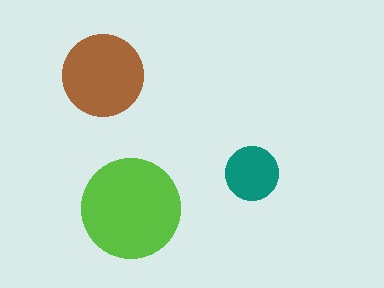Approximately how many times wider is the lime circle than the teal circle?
About 2 times wider.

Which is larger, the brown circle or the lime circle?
The lime one.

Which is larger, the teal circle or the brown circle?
The brown one.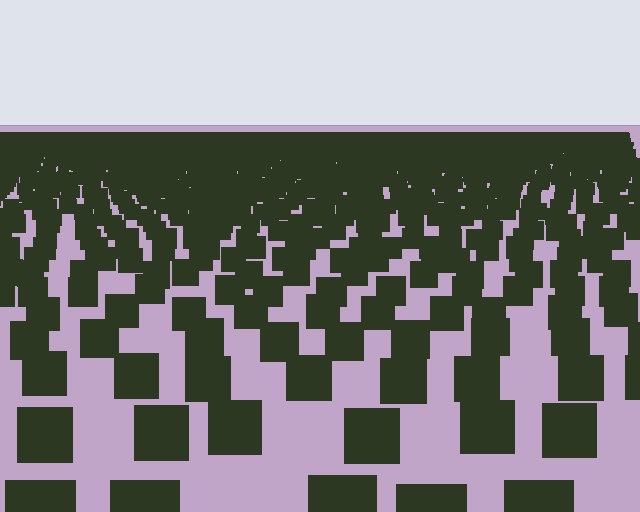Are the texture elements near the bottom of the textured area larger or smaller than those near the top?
Larger. Near the bottom, elements are closer to the viewer and appear at a bigger on-screen size.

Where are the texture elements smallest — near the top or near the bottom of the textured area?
Near the top.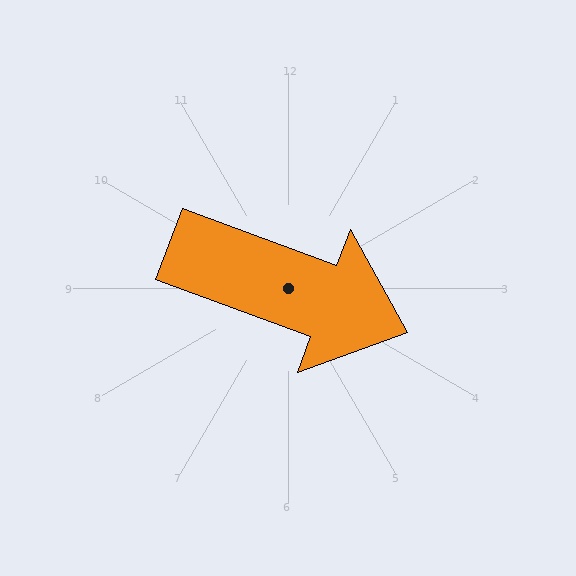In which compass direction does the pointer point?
East.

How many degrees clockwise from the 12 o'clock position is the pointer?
Approximately 110 degrees.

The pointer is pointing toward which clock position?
Roughly 4 o'clock.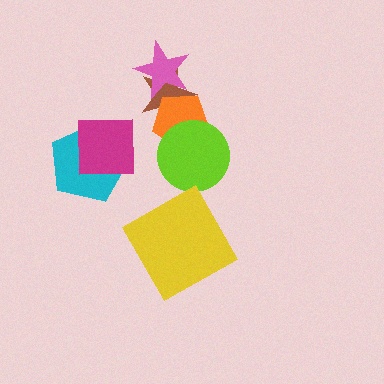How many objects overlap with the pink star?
2 objects overlap with the pink star.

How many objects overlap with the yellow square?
0 objects overlap with the yellow square.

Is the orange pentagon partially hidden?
Yes, it is partially covered by another shape.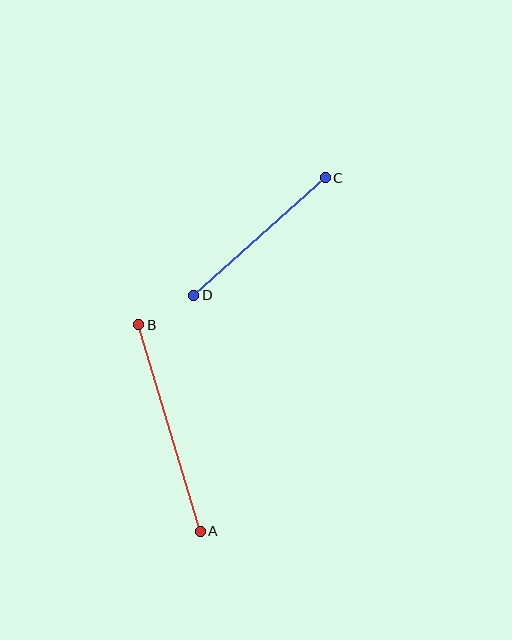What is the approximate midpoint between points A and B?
The midpoint is at approximately (169, 428) pixels.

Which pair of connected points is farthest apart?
Points A and B are farthest apart.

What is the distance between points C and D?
The distance is approximately 176 pixels.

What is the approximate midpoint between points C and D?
The midpoint is at approximately (260, 237) pixels.